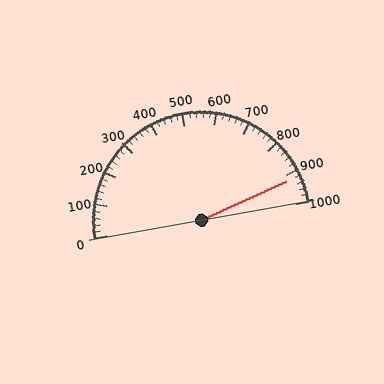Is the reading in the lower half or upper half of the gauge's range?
The reading is in the upper half of the range (0 to 1000).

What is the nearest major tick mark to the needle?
The nearest major tick mark is 900.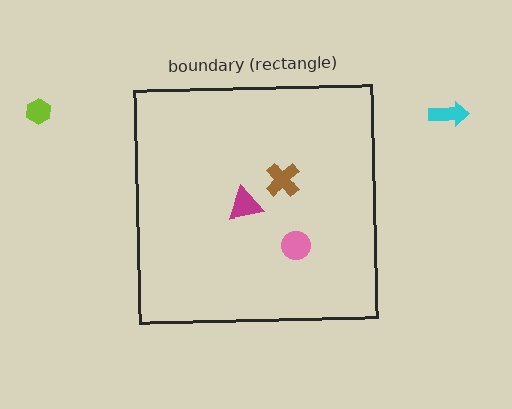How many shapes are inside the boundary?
3 inside, 2 outside.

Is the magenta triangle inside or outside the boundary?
Inside.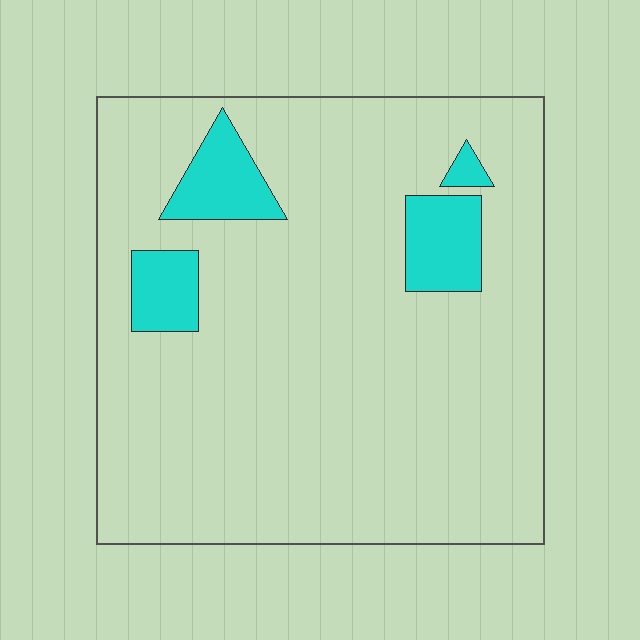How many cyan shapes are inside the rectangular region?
4.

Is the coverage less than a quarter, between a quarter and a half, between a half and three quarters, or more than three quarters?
Less than a quarter.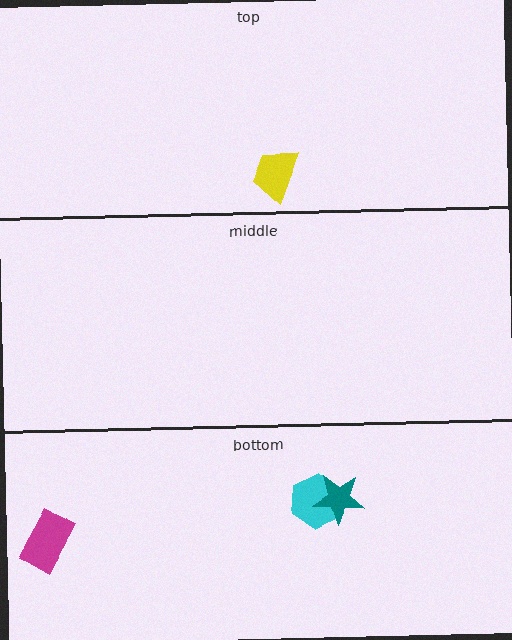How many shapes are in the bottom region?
3.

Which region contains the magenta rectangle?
The bottom region.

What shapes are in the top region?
The yellow trapezoid.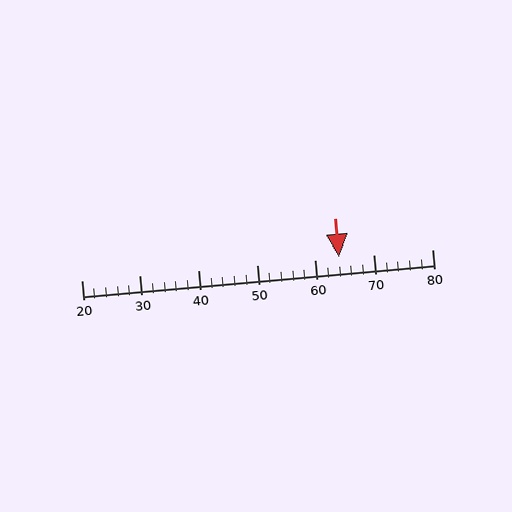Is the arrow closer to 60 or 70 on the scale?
The arrow is closer to 60.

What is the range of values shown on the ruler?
The ruler shows values from 20 to 80.